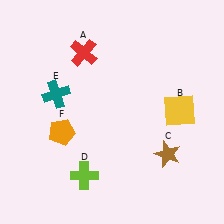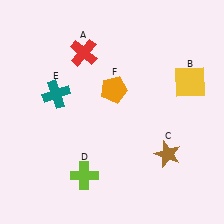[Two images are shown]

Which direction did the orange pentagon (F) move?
The orange pentagon (F) moved right.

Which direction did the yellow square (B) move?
The yellow square (B) moved up.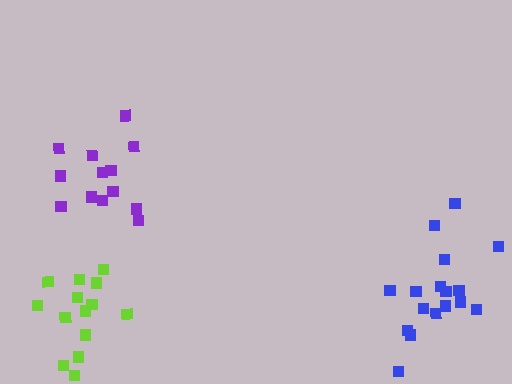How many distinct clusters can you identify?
There are 3 distinct clusters.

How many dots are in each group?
Group 1: 13 dots, Group 2: 14 dots, Group 3: 17 dots (44 total).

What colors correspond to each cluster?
The clusters are colored: purple, lime, blue.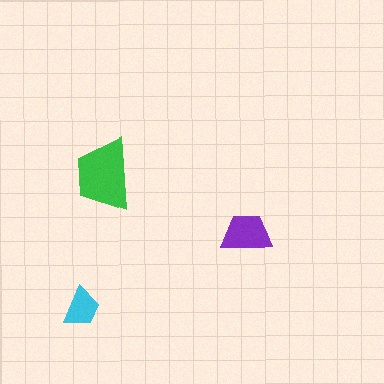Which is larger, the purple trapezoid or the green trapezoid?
The green one.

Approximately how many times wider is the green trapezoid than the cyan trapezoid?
About 2 times wider.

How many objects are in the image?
There are 3 objects in the image.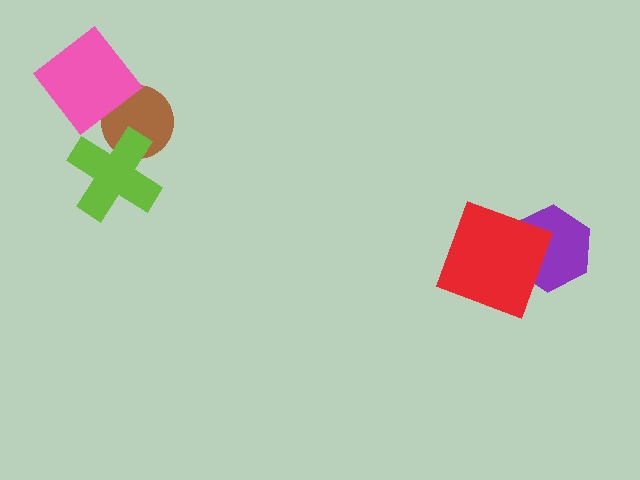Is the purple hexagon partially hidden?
Yes, it is partially covered by another shape.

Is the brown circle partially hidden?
Yes, it is partially covered by another shape.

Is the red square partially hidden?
No, no other shape covers it.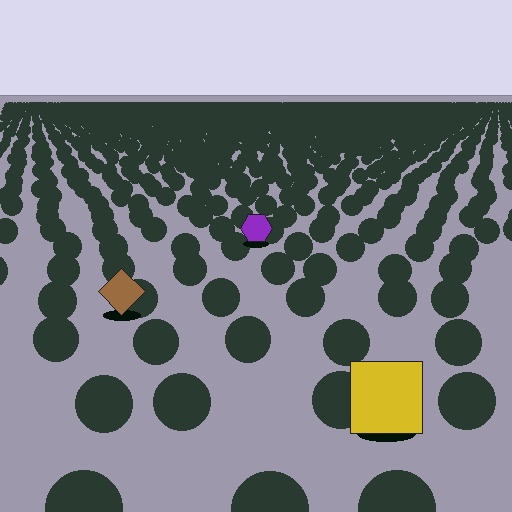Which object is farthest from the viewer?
The purple hexagon is farthest from the viewer. It appears smaller and the ground texture around it is denser.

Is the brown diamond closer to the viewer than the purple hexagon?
Yes. The brown diamond is closer — you can tell from the texture gradient: the ground texture is coarser near it.